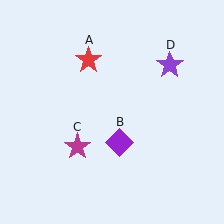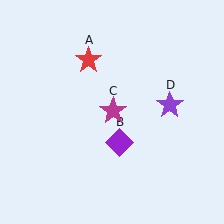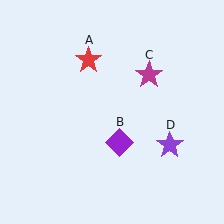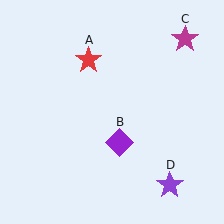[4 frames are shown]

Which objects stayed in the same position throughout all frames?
Red star (object A) and purple diamond (object B) remained stationary.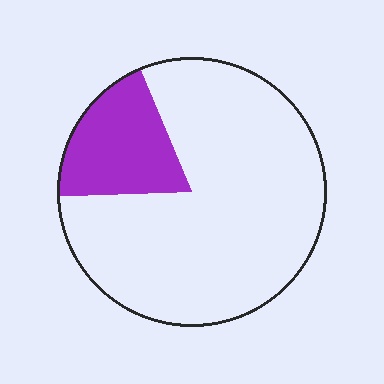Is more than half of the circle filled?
No.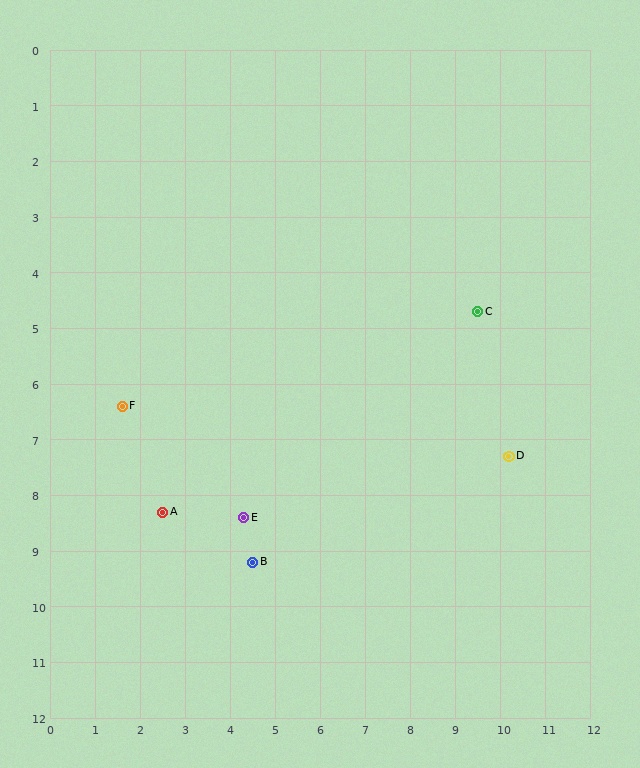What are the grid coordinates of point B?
Point B is at approximately (4.5, 9.2).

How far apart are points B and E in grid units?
Points B and E are about 0.8 grid units apart.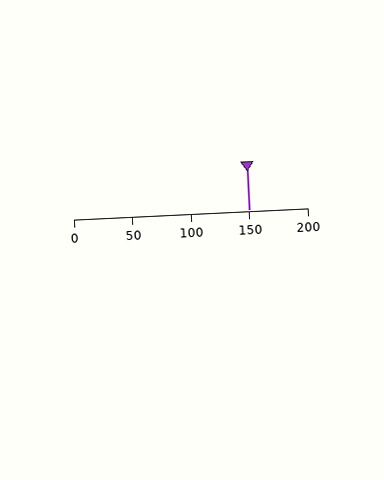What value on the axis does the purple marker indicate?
The marker indicates approximately 150.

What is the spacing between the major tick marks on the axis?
The major ticks are spaced 50 apart.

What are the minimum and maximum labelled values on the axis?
The axis runs from 0 to 200.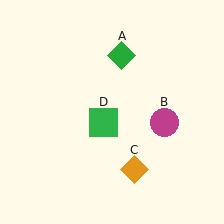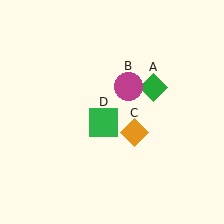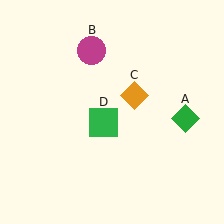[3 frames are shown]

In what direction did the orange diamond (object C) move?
The orange diamond (object C) moved up.